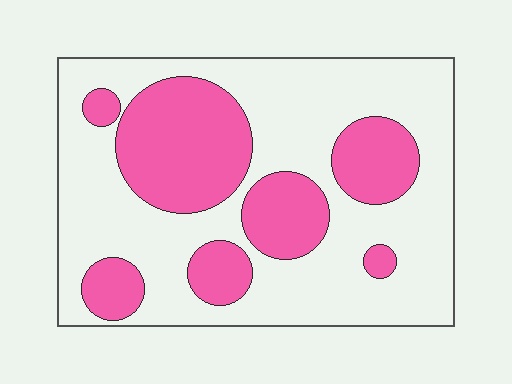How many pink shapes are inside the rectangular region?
7.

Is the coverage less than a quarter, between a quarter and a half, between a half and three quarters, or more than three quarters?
Between a quarter and a half.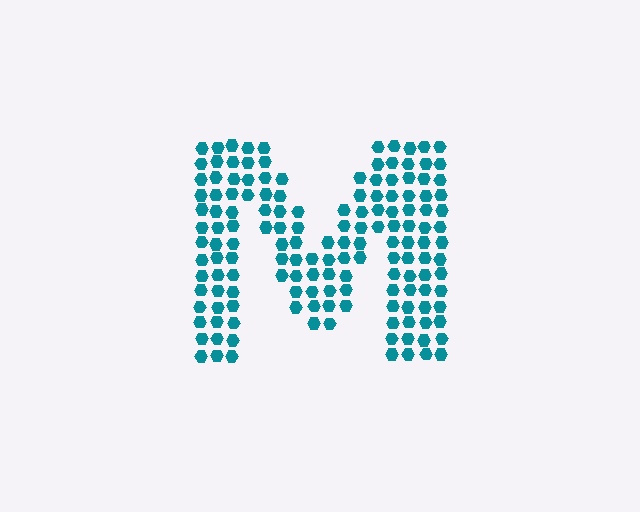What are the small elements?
The small elements are hexagons.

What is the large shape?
The large shape is the letter M.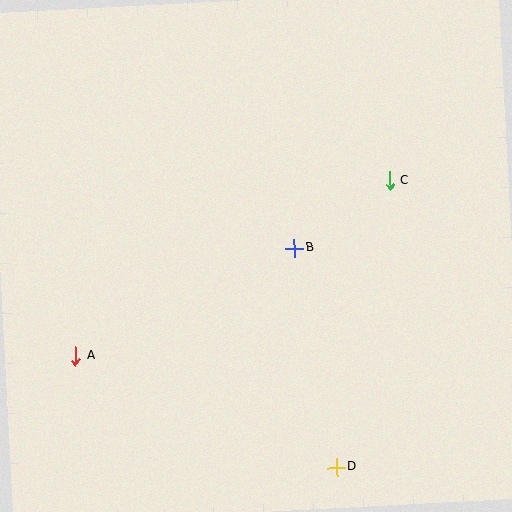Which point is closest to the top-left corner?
Point A is closest to the top-left corner.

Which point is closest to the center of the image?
Point B at (294, 248) is closest to the center.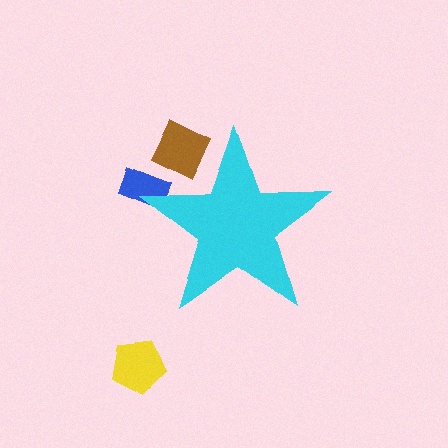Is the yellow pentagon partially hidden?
No, the yellow pentagon is fully visible.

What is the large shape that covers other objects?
A cyan star.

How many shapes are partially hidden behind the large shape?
2 shapes are partially hidden.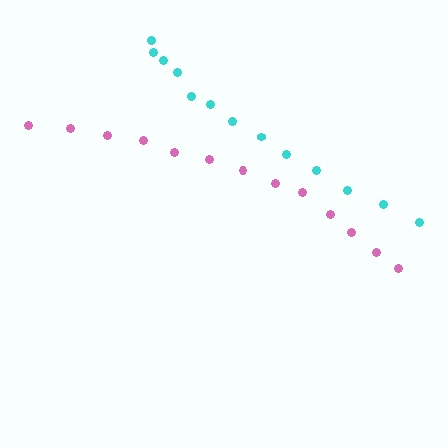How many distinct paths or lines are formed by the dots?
There are 2 distinct paths.